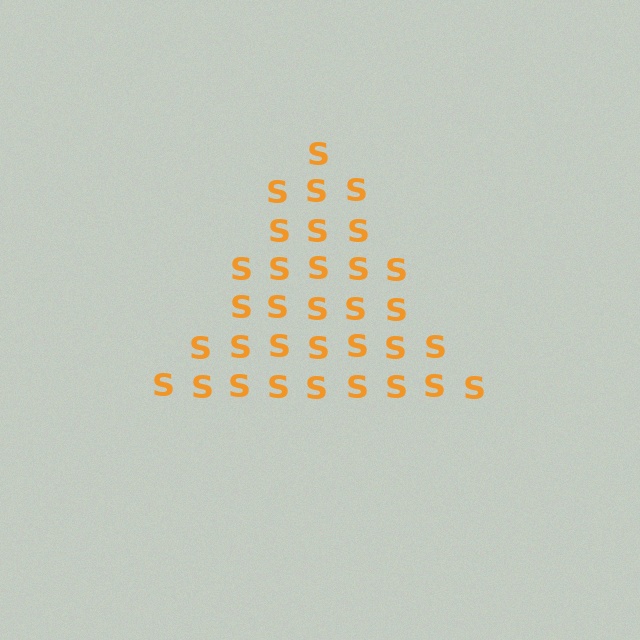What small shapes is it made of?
It is made of small letter S's.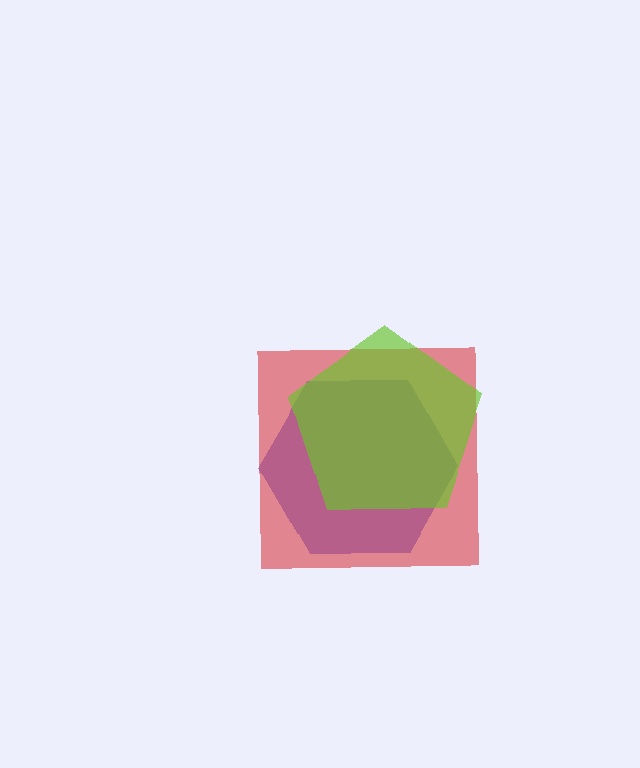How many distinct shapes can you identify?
There are 3 distinct shapes: a blue hexagon, a red square, a lime pentagon.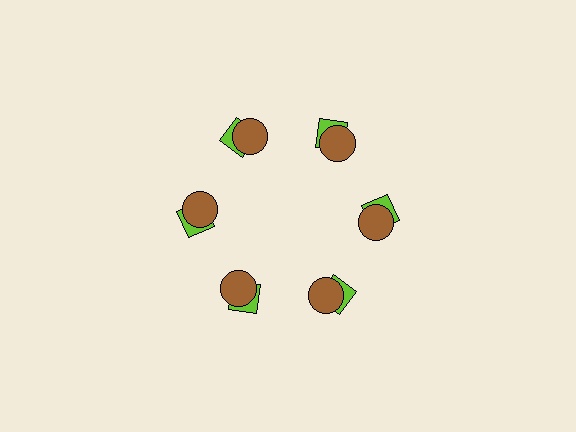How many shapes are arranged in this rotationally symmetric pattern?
There are 12 shapes, arranged in 6 groups of 2.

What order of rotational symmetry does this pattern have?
This pattern has 6-fold rotational symmetry.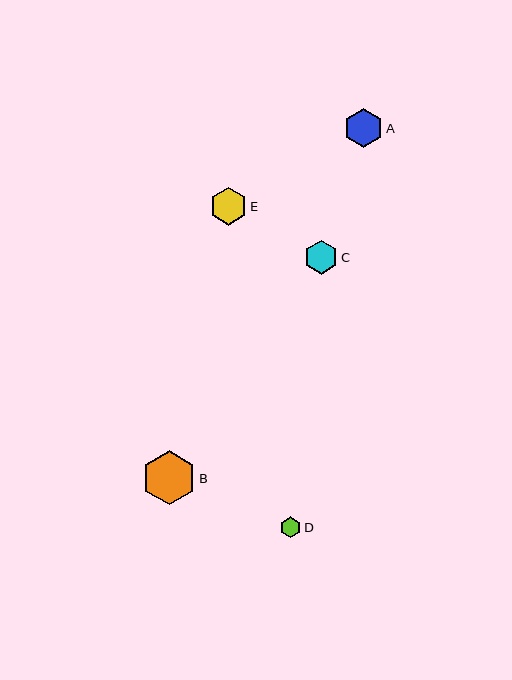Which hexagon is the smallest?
Hexagon D is the smallest with a size of approximately 21 pixels.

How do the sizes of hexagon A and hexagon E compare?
Hexagon A and hexagon E are approximately the same size.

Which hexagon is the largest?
Hexagon B is the largest with a size of approximately 54 pixels.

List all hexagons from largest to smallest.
From largest to smallest: B, A, E, C, D.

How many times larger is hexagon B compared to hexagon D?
Hexagon B is approximately 2.6 times the size of hexagon D.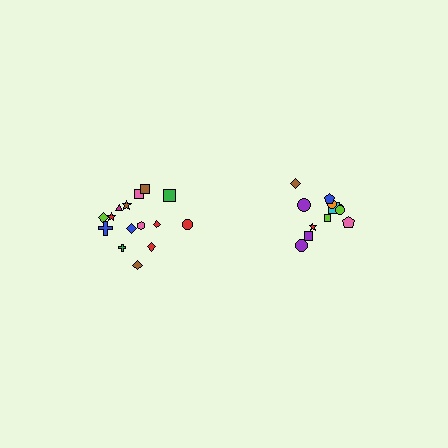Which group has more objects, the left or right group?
The left group.